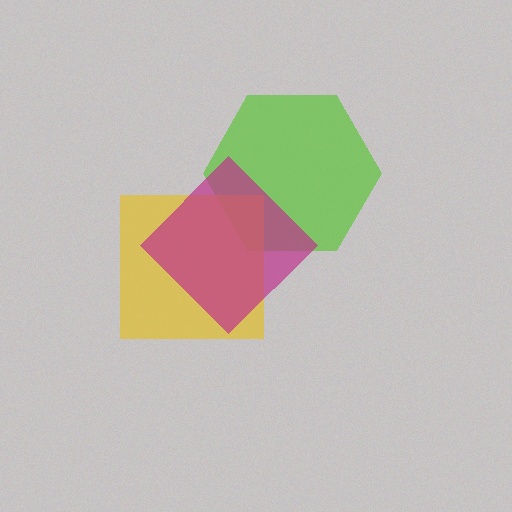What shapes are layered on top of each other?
The layered shapes are: a lime hexagon, a yellow square, a magenta diamond.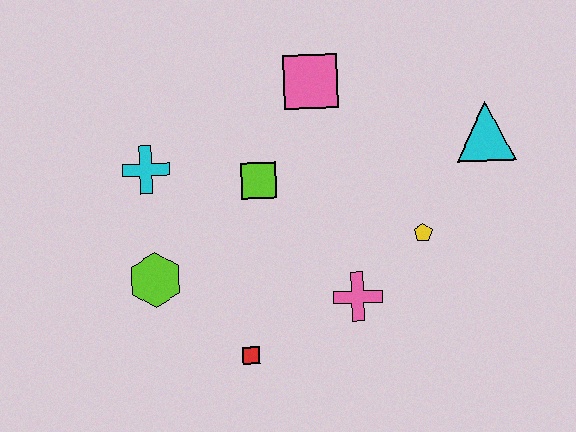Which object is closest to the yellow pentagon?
The pink cross is closest to the yellow pentagon.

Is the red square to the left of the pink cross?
Yes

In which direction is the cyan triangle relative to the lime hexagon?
The cyan triangle is to the right of the lime hexagon.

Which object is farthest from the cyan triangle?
The lime hexagon is farthest from the cyan triangle.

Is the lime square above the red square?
Yes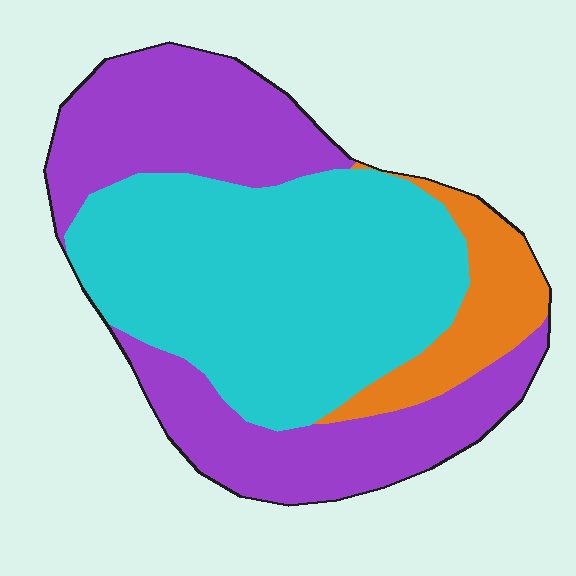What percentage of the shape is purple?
Purple covers 41% of the shape.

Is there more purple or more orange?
Purple.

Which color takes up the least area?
Orange, at roughly 10%.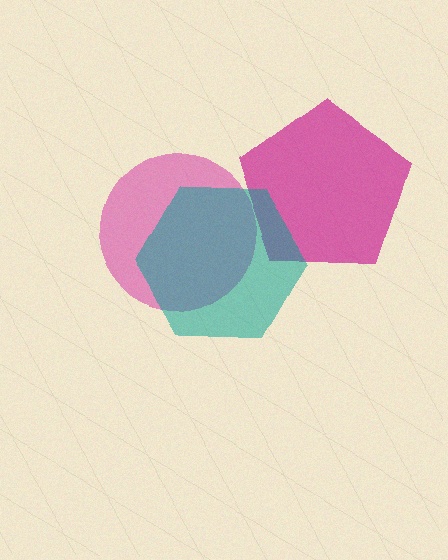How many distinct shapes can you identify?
There are 3 distinct shapes: a magenta pentagon, a pink circle, a teal hexagon.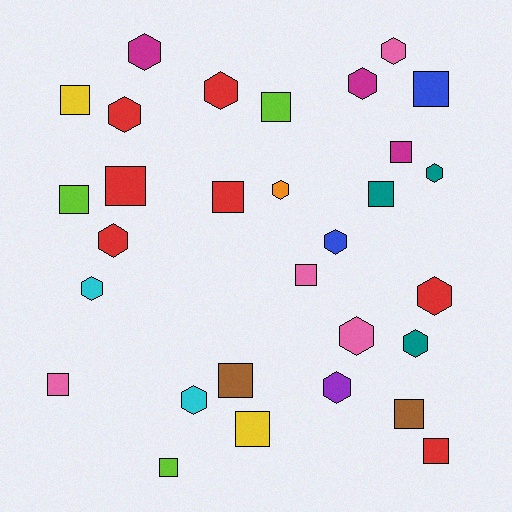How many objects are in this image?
There are 30 objects.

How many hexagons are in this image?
There are 15 hexagons.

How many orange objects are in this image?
There is 1 orange object.